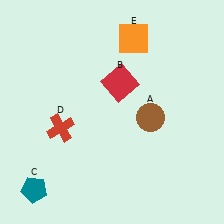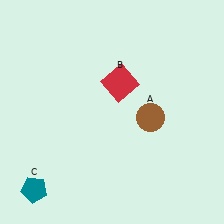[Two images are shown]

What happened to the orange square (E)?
The orange square (E) was removed in Image 2. It was in the top-right area of Image 1.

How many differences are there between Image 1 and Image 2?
There are 2 differences between the two images.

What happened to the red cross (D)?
The red cross (D) was removed in Image 2. It was in the bottom-left area of Image 1.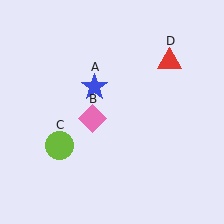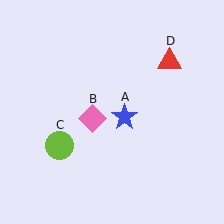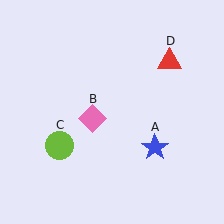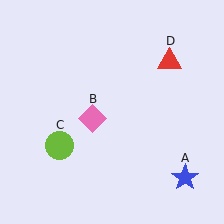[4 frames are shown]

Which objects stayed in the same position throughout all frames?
Pink diamond (object B) and lime circle (object C) and red triangle (object D) remained stationary.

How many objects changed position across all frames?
1 object changed position: blue star (object A).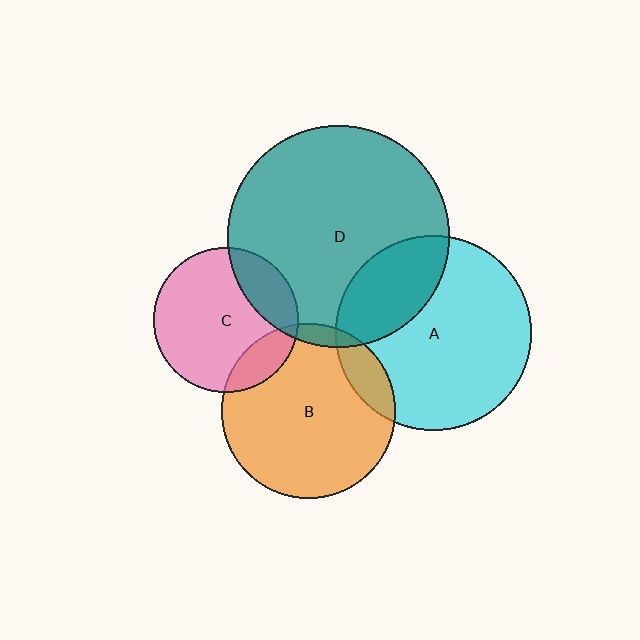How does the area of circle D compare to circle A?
Approximately 1.3 times.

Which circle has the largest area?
Circle D (teal).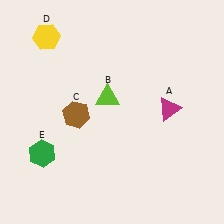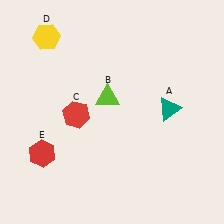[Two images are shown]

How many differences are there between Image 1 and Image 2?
There are 3 differences between the two images.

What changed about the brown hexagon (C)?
In Image 1, C is brown. In Image 2, it changed to red.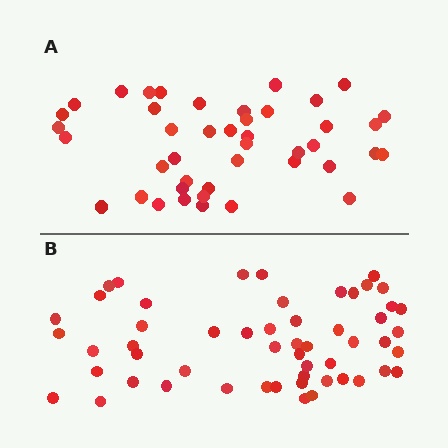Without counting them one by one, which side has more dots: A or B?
Region B (the bottom region) has more dots.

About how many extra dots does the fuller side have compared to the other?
Region B has roughly 12 or so more dots than region A.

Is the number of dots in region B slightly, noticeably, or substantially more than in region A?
Region B has noticeably more, but not dramatically so. The ratio is roughly 1.3 to 1.